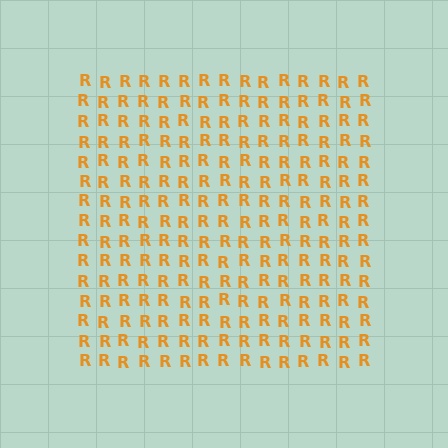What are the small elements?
The small elements are letter R's.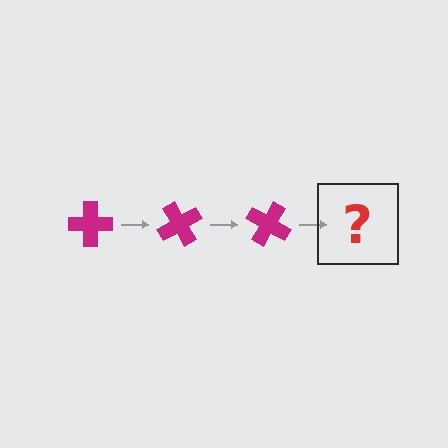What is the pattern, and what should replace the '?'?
The pattern is that the cross rotates 60 degrees each step. The '?' should be a magenta cross rotated 180 degrees.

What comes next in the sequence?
The next element should be a magenta cross rotated 180 degrees.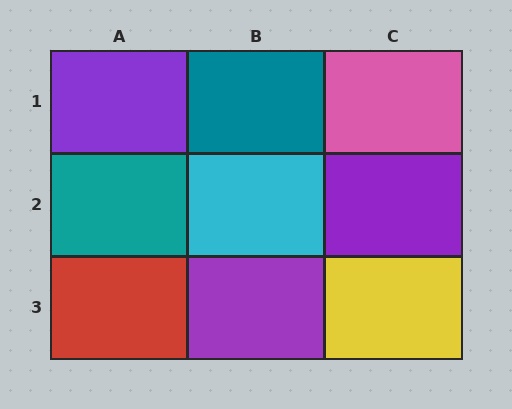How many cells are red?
1 cell is red.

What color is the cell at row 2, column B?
Cyan.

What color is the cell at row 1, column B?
Teal.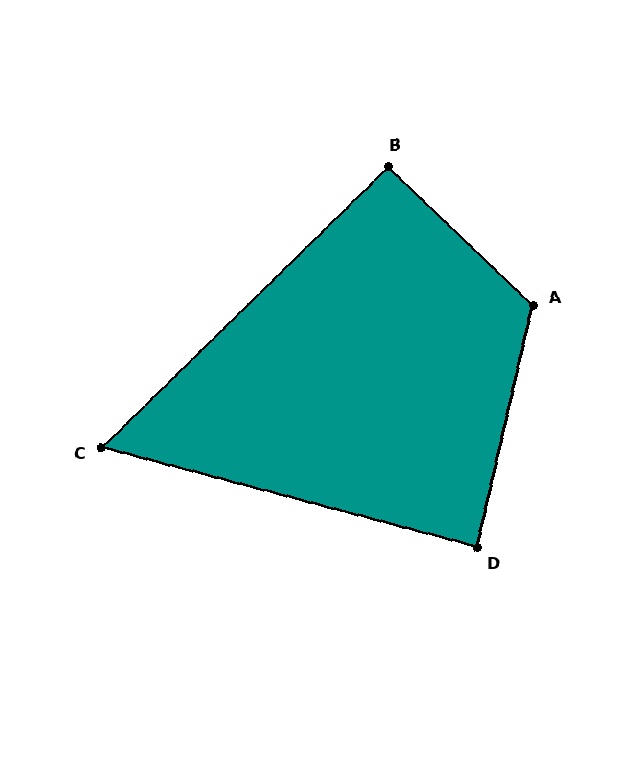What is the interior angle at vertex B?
Approximately 92 degrees (approximately right).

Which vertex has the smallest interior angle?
C, at approximately 59 degrees.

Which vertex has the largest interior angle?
A, at approximately 121 degrees.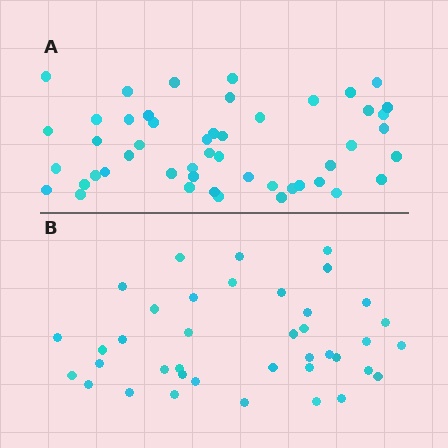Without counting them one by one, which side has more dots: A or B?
Region A (the top region) has more dots.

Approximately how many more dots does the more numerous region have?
Region A has roughly 10 or so more dots than region B.